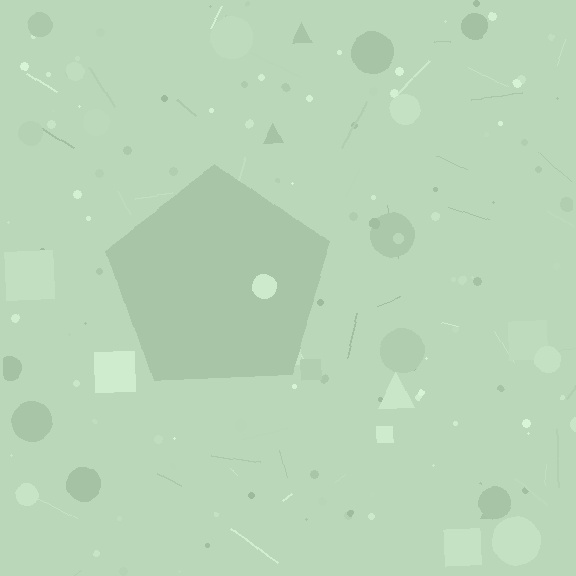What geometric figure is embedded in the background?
A pentagon is embedded in the background.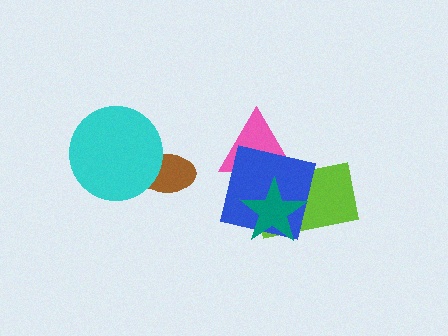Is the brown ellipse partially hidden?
Yes, it is partially covered by another shape.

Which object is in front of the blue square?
The teal star is in front of the blue square.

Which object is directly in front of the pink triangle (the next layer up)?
The lime rectangle is directly in front of the pink triangle.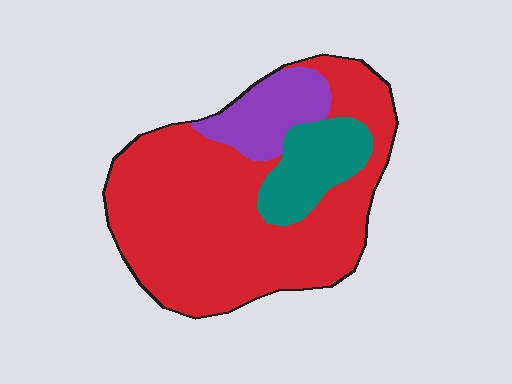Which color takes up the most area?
Red, at roughly 70%.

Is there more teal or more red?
Red.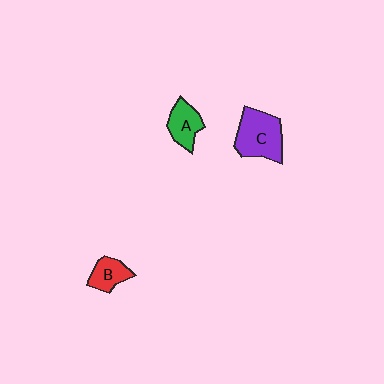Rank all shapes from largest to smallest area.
From largest to smallest: C (purple), A (green), B (red).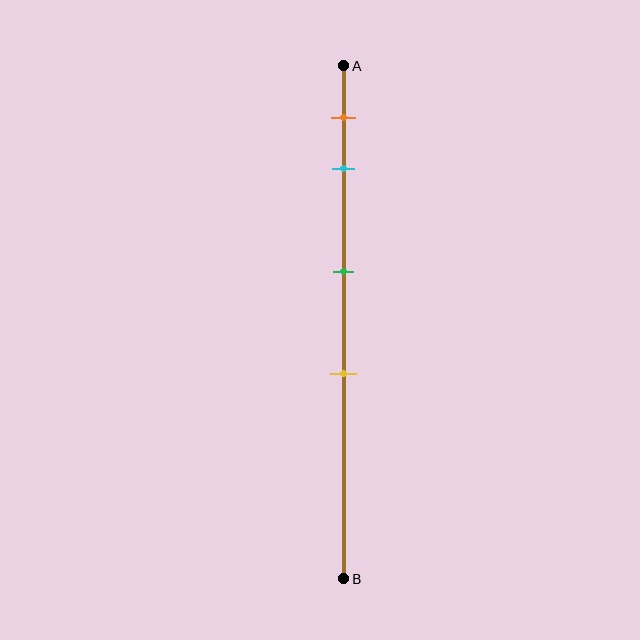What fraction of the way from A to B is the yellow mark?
The yellow mark is approximately 60% (0.6) of the way from A to B.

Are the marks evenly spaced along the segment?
No, the marks are not evenly spaced.